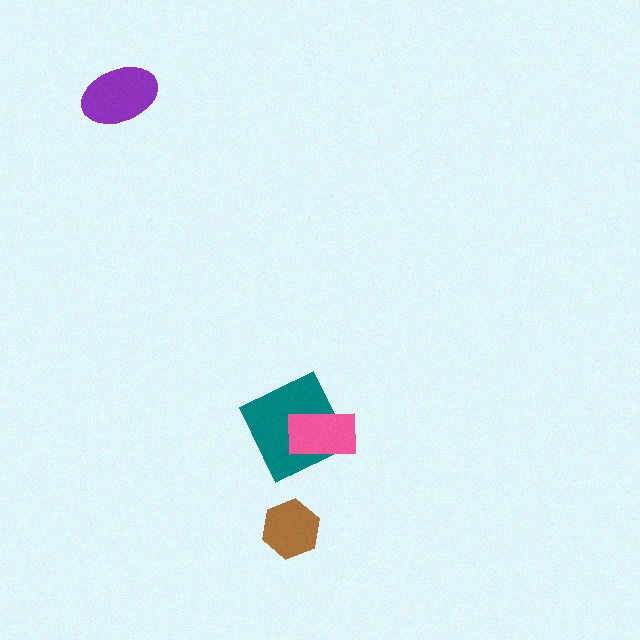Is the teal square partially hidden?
Yes, it is partially covered by another shape.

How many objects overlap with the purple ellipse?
0 objects overlap with the purple ellipse.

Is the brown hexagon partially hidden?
No, no other shape covers it.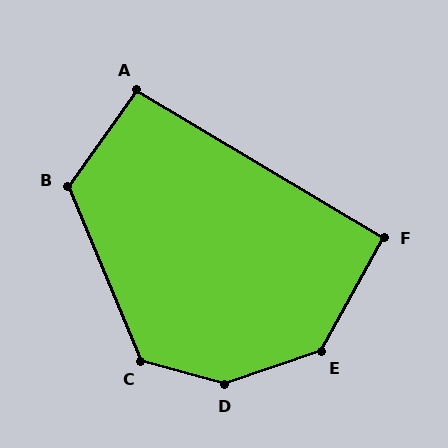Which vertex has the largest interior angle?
D, at approximately 146 degrees.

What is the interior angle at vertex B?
Approximately 122 degrees (obtuse).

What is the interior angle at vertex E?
Approximately 137 degrees (obtuse).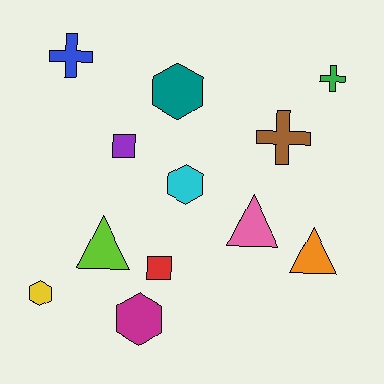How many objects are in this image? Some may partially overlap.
There are 12 objects.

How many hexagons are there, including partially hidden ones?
There are 4 hexagons.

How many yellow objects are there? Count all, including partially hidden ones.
There is 1 yellow object.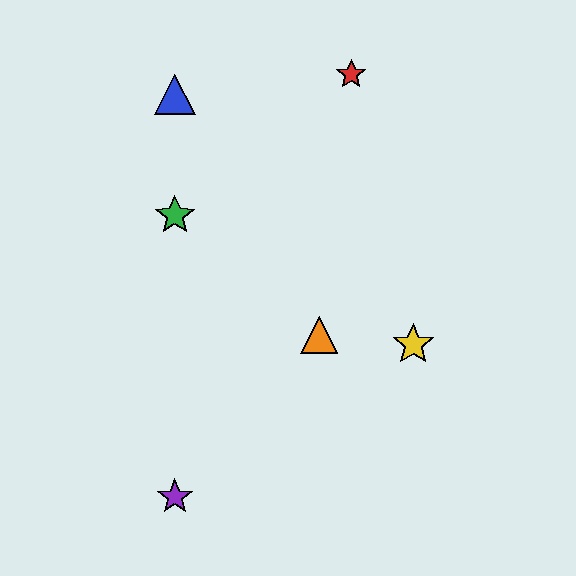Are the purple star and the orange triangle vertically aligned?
No, the purple star is at x≈175 and the orange triangle is at x≈319.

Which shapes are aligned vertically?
The blue triangle, the green star, the purple star are aligned vertically.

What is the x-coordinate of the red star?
The red star is at x≈351.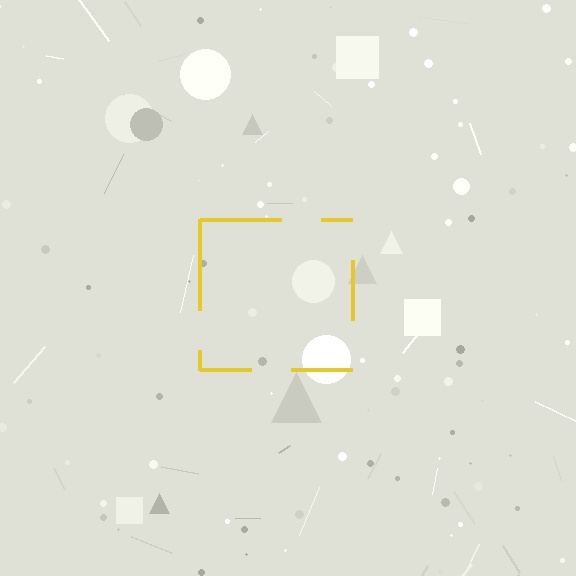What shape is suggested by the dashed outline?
The dashed outline suggests a square.